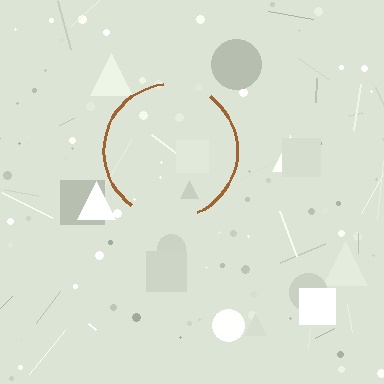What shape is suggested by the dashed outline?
The dashed outline suggests a circle.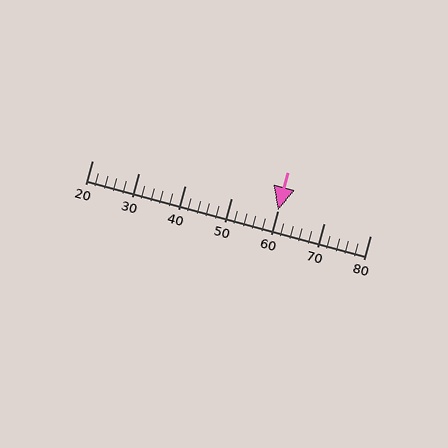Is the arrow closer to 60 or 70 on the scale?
The arrow is closer to 60.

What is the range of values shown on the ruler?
The ruler shows values from 20 to 80.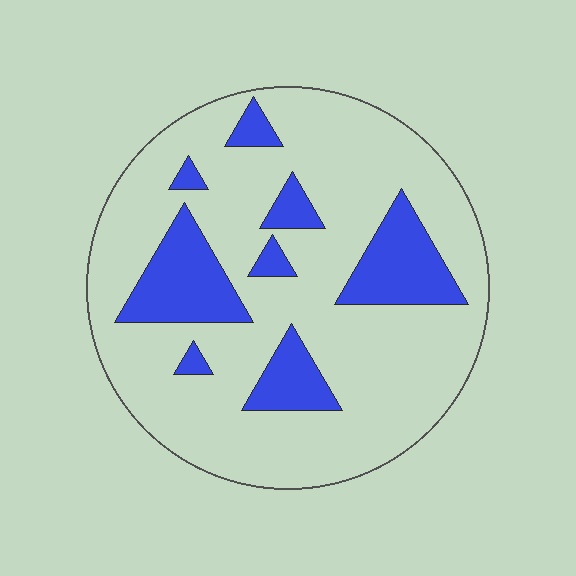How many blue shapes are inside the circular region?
8.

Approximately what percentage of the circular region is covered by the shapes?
Approximately 20%.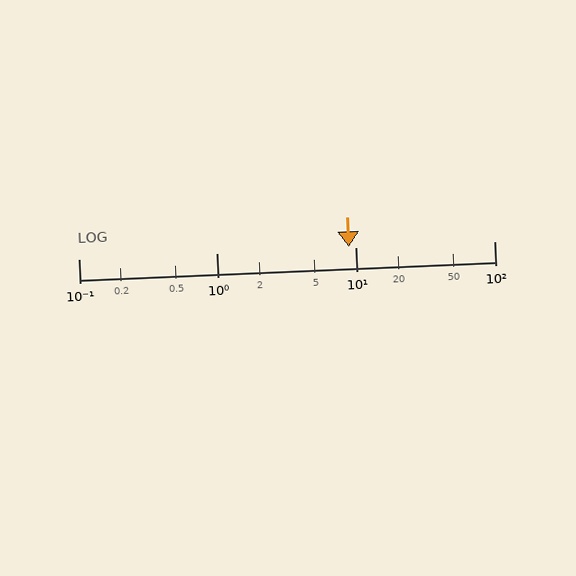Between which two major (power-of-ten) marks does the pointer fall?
The pointer is between 1 and 10.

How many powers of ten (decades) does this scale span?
The scale spans 3 decades, from 0.1 to 100.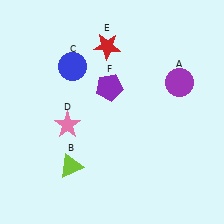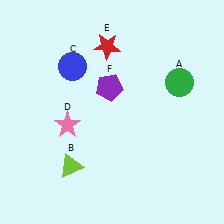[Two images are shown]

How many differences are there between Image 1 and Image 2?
There is 1 difference between the two images.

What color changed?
The circle (A) changed from purple in Image 1 to green in Image 2.